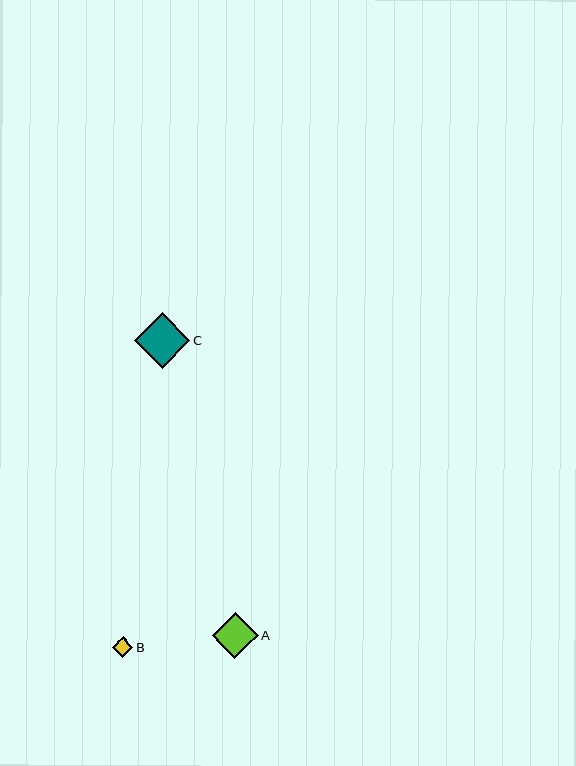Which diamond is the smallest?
Diamond B is the smallest with a size of approximately 21 pixels.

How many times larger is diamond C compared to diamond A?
Diamond C is approximately 1.2 times the size of diamond A.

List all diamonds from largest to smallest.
From largest to smallest: C, A, B.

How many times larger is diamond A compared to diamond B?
Diamond A is approximately 2.2 times the size of diamond B.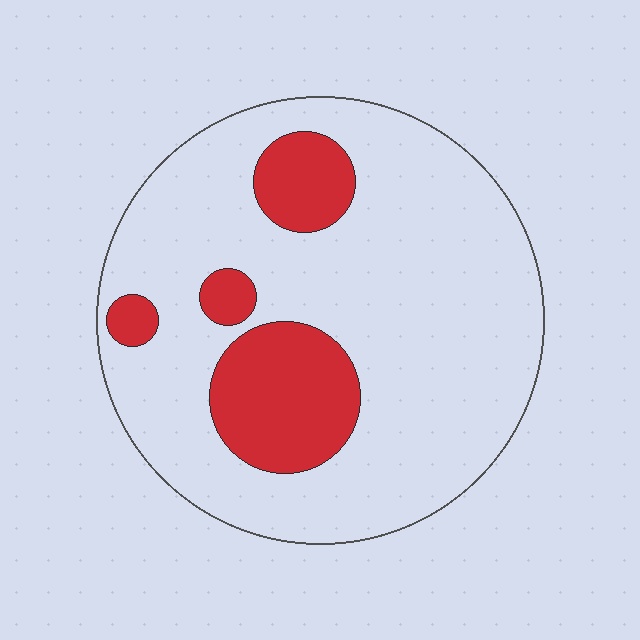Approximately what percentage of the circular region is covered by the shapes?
Approximately 20%.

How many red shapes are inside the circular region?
4.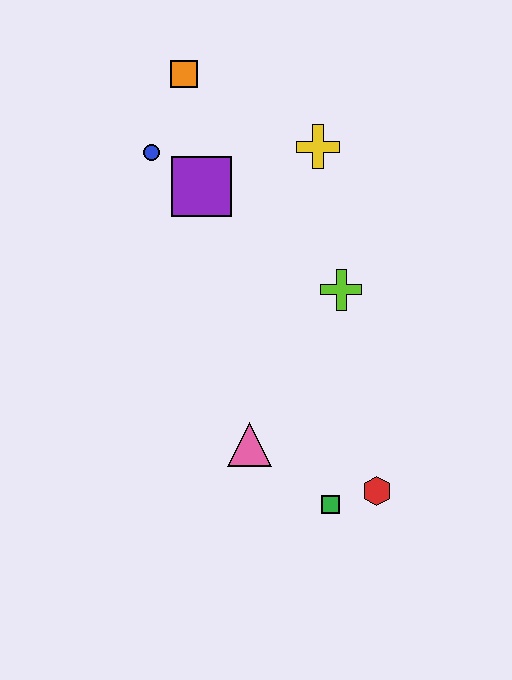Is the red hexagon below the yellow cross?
Yes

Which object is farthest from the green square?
The orange square is farthest from the green square.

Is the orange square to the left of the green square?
Yes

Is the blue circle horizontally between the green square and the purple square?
No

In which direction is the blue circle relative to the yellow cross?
The blue circle is to the left of the yellow cross.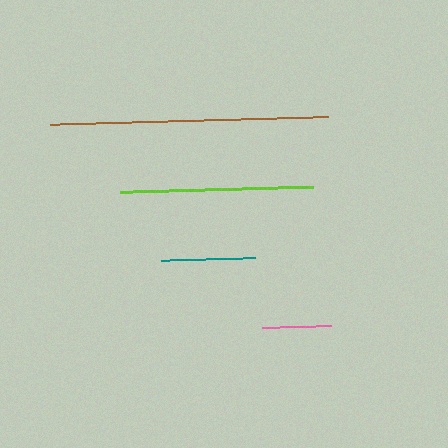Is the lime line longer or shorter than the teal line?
The lime line is longer than the teal line.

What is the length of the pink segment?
The pink segment is approximately 69 pixels long.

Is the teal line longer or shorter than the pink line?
The teal line is longer than the pink line.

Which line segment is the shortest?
The pink line is the shortest at approximately 69 pixels.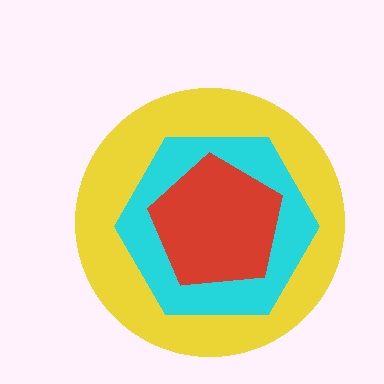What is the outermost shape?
The yellow circle.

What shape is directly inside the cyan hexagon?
The red pentagon.